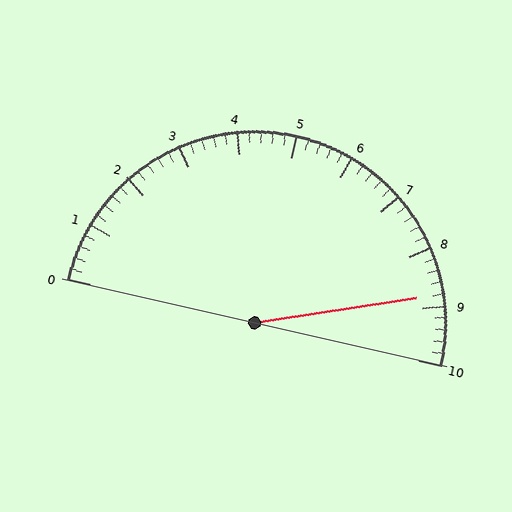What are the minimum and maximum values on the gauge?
The gauge ranges from 0 to 10.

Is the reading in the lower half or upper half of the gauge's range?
The reading is in the upper half of the range (0 to 10).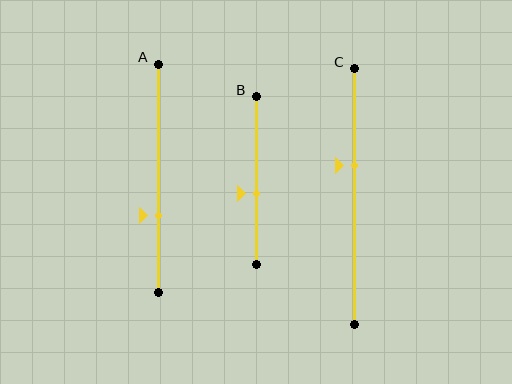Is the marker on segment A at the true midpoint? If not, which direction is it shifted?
No, the marker on segment A is shifted downward by about 16% of the segment length.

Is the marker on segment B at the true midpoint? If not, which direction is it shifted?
No, the marker on segment B is shifted downward by about 8% of the segment length.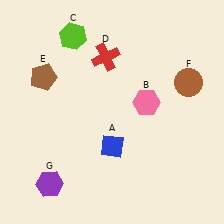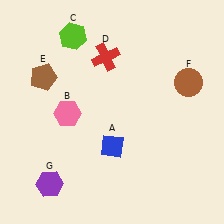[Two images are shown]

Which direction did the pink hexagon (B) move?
The pink hexagon (B) moved left.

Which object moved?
The pink hexagon (B) moved left.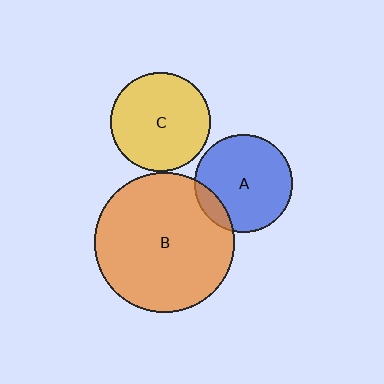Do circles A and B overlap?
Yes.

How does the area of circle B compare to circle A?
Approximately 2.0 times.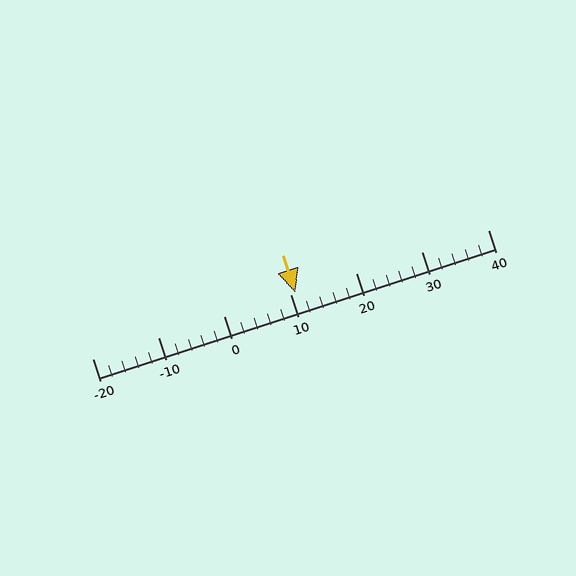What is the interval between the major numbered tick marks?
The major tick marks are spaced 10 units apart.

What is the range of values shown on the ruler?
The ruler shows values from -20 to 40.